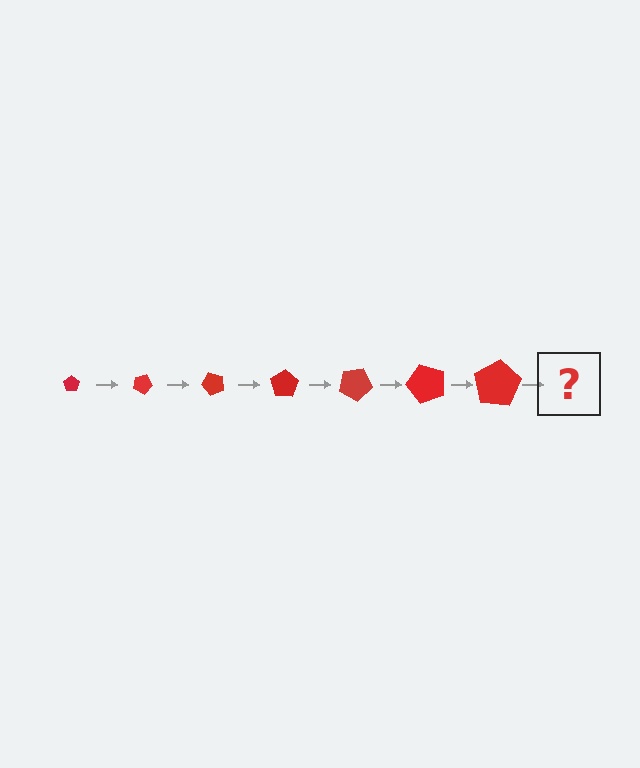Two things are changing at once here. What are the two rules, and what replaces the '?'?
The two rules are that the pentagon grows larger each step and it rotates 25 degrees each step. The '?' should be a pentagon, larger than the previous one and rotated 175 degrees from the start.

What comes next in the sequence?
The next element should be a pentagon, larger than the previous one and rotated 175 degrees from the start.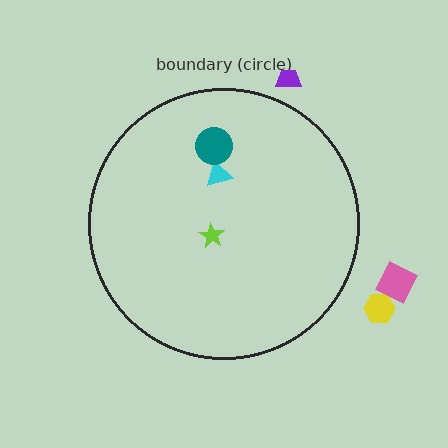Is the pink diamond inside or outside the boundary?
Outside.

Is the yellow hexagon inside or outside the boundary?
Outside.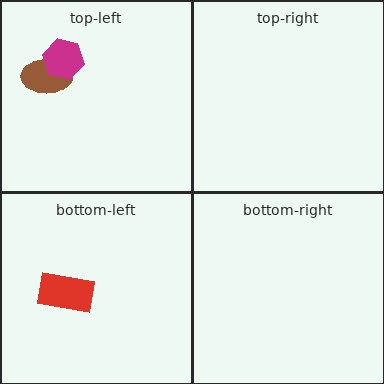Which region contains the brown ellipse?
The top-left region.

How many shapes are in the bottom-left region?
1.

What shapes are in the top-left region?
The brown ellipse, the magenta hexagon.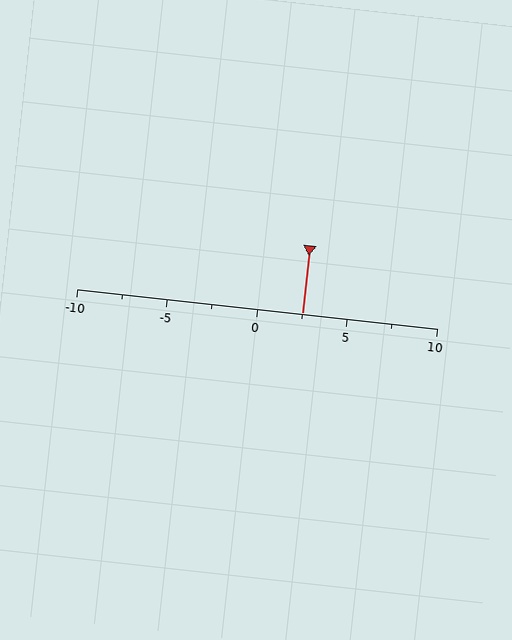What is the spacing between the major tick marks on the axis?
The major ticks are spaced 5 apart.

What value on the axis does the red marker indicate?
The marker indicates approximately 2.5.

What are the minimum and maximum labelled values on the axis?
The axis runs from -10 to 10.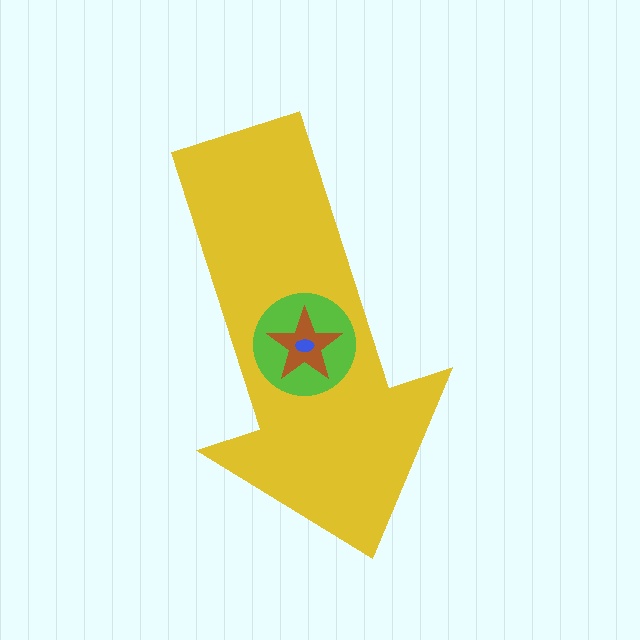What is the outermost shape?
The yellow arrow.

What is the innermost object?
The blue ellipse.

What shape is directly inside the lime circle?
The brown star.